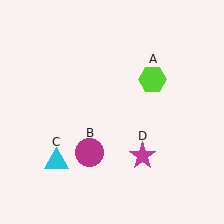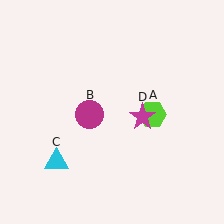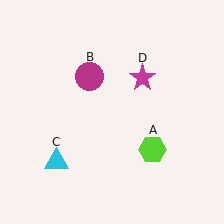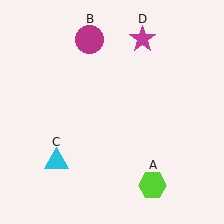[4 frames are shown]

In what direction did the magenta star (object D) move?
The magenta star (object D) moved up.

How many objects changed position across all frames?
3 objects changed position: lime hexagon (object A), magenta circle (object B), magenta star (object D).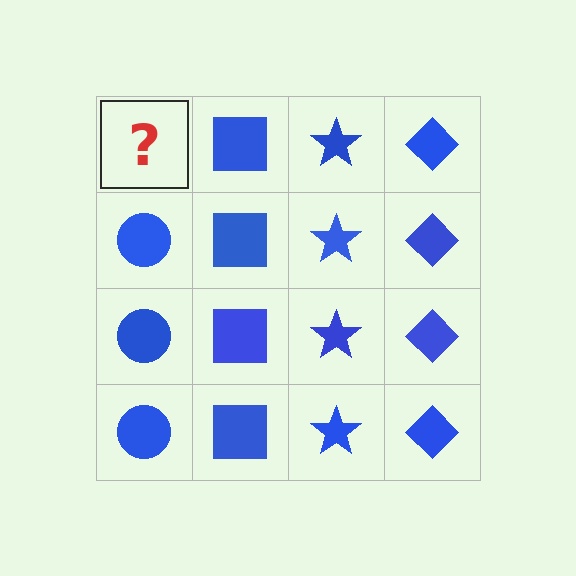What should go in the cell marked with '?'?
The missing cell should contain a blue circle.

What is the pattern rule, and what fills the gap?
The rule is that each column has a consistent shape. The gap should be filled with a blue circle.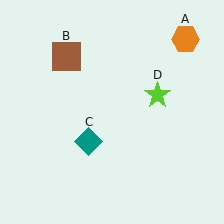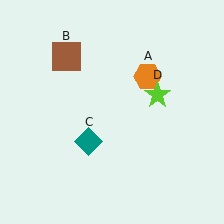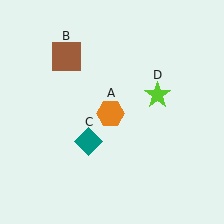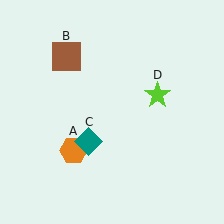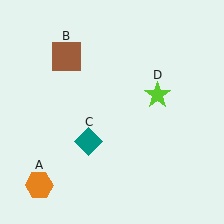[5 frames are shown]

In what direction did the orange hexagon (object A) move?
The orange hexagon (object A) moved down and to the left.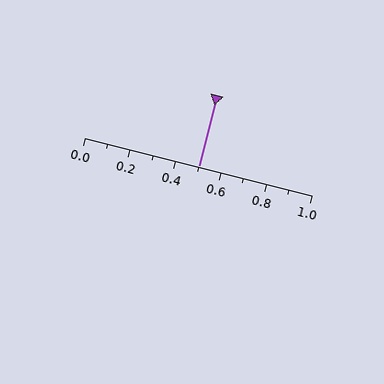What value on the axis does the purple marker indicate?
The marker indicates approximately 0.5.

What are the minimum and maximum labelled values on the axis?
The axis runs from 0.0 to 1.0.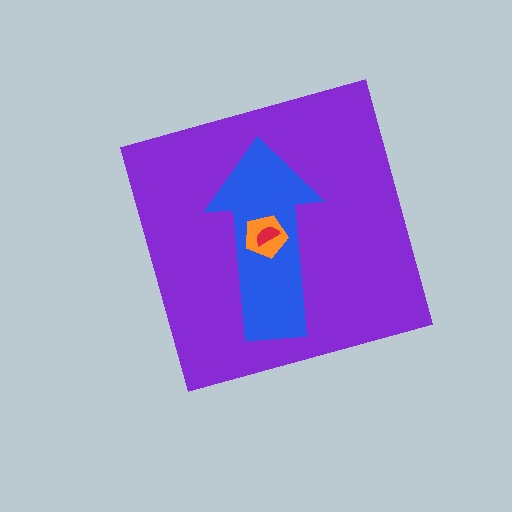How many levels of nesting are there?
4.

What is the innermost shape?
The red semicircle.